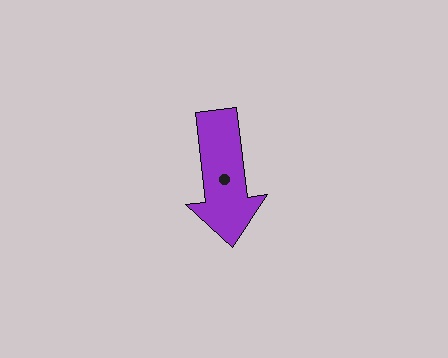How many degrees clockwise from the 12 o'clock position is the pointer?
Approximately 173 degrees.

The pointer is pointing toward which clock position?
Roughly 6 o'clock.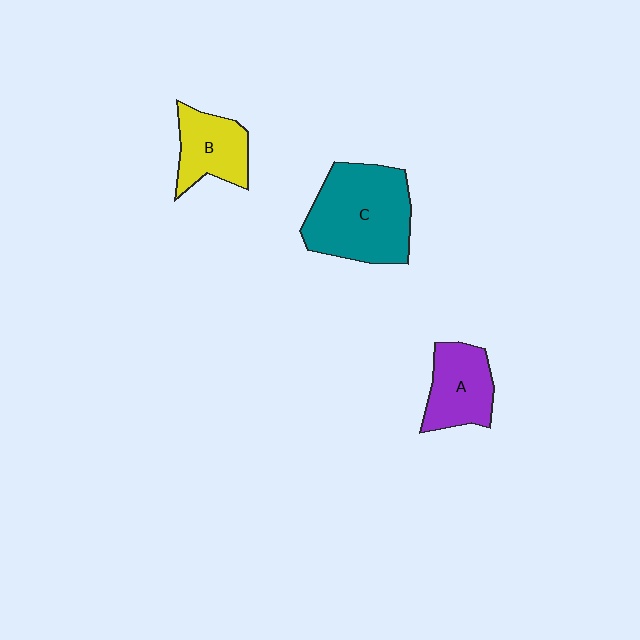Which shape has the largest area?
Shape C (teal).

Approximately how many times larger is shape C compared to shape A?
Approximately 1.8 times.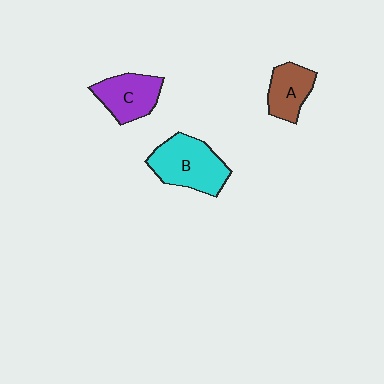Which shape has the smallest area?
Shape A (brown).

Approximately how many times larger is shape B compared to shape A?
Approximately 1.6 times.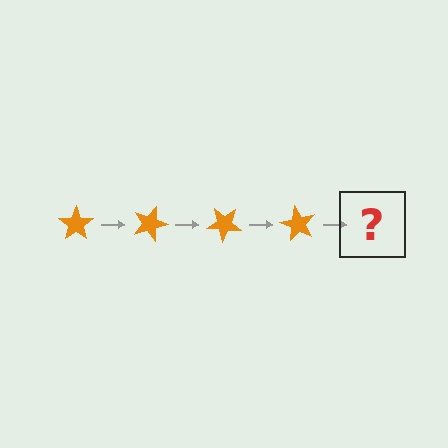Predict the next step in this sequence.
The next step is an orange star rotated 80 degrees.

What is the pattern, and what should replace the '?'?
The pattern is that the star rotates 20 degrees each step. The '?' should be an orange star rotated 80 degrees.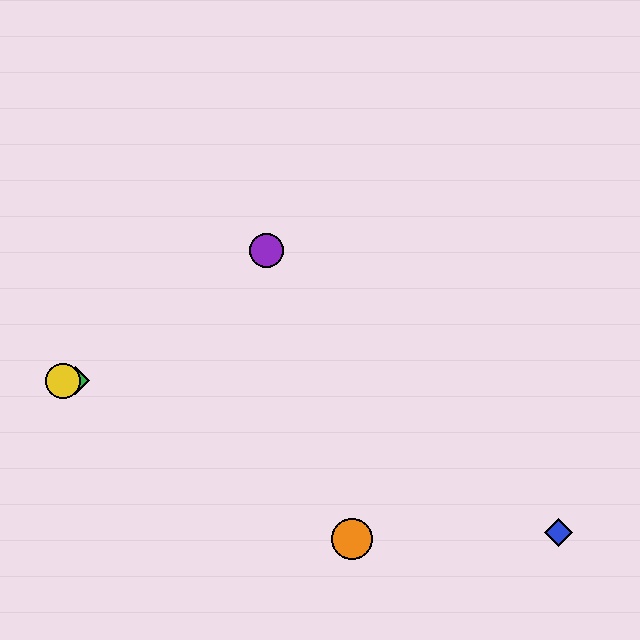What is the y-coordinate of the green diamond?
The green diamond is at y≈381.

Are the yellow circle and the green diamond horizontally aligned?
Yes, both are at y≈381.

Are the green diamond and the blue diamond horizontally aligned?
No, the green diamond is at y≈381 and the blue diamond is at y≈532.